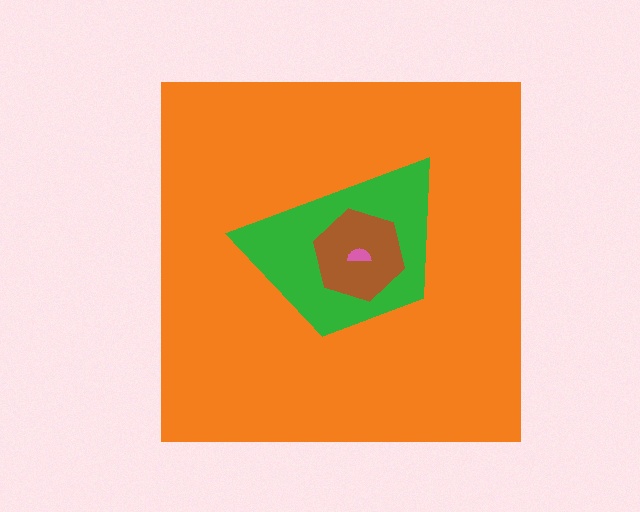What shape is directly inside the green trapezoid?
The brown hexagon.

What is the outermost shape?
The orange square.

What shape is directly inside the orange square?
The green trapezoid.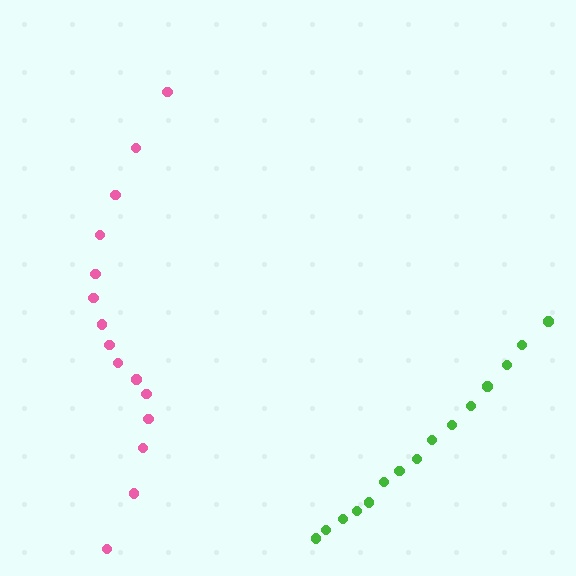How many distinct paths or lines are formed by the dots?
There are 2 distinct paths.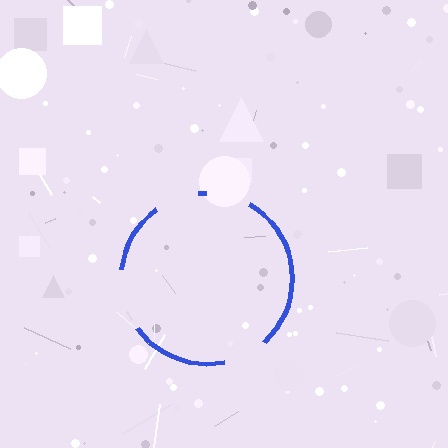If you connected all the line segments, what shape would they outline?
They would outline a circle.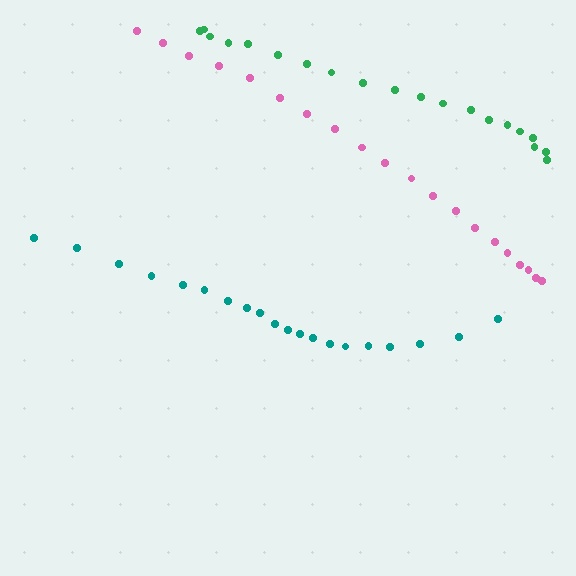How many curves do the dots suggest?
There are 3 distinct paths.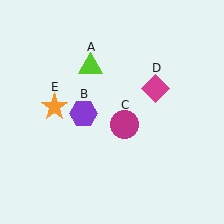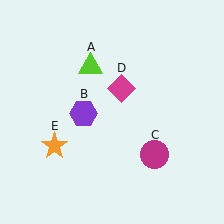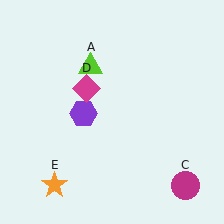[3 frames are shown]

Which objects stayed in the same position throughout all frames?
Lime triangle (object A) and purple hexagon (object B) remained stationary.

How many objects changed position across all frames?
3 objects changed position: magenta circle (object C), magenta diamond (object D), orange star (object E).